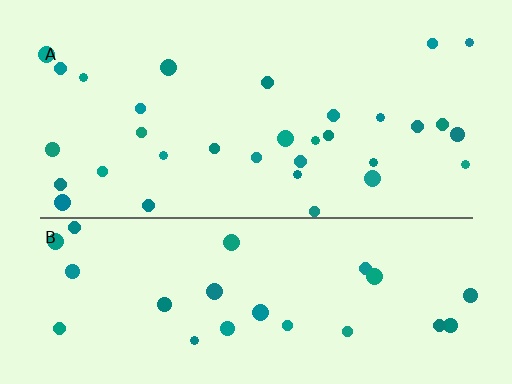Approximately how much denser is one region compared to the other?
Approximately 1.3× — region A over region B.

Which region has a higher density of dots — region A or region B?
A (the top).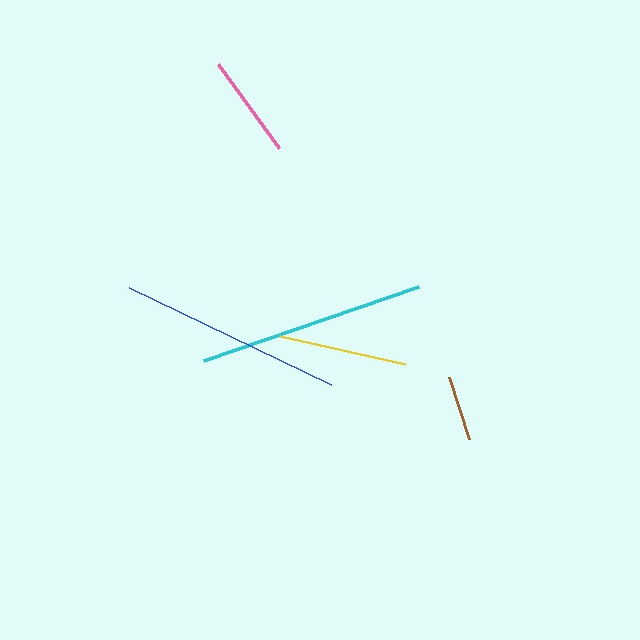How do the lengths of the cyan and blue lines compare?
The cyan and blue lines are approximately the same length.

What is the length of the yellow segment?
The yellow segment is approximately 129 pixels long.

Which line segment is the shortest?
The brown line is the shortest at approximately 65 pixels.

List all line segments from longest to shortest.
From longest to shortest: cyan, blue, yellow, pink, brown.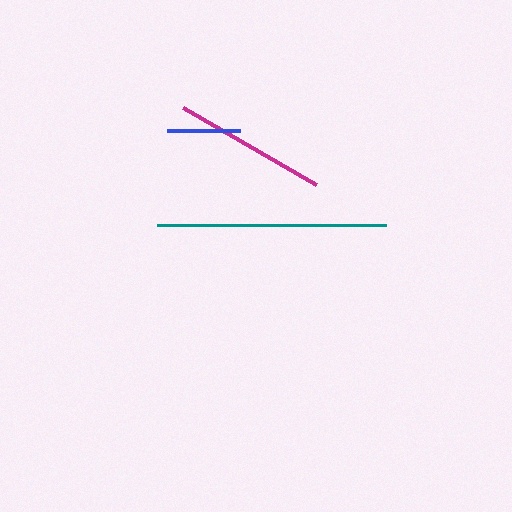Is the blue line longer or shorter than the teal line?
The teal line is longer than the blue line.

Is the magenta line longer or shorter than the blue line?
The magenta line is longer than the blue line.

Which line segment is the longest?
The teal line is the longest at approximately 228 pixels.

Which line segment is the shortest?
The blue line is the shortest at approximately 73 pixels.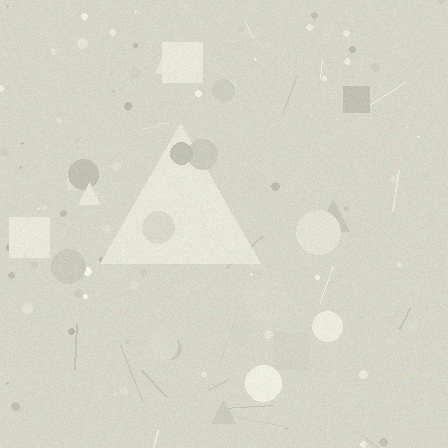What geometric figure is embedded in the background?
A triangle is embedded in the background.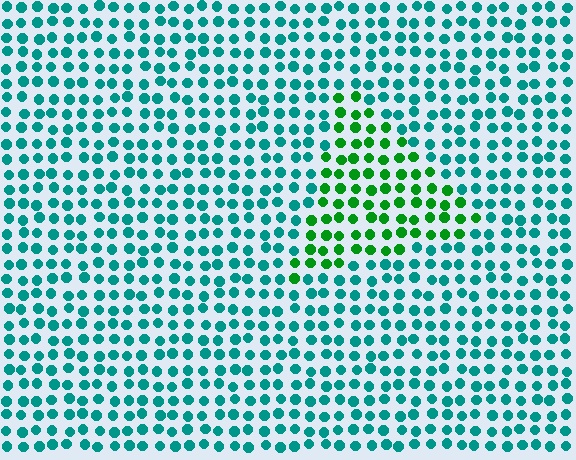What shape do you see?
I see a triangle.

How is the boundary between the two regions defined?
The boundary is defined purely by a slight shift in hue (about 48 degrees). Spacing, size, and orientation are identical on both sides.